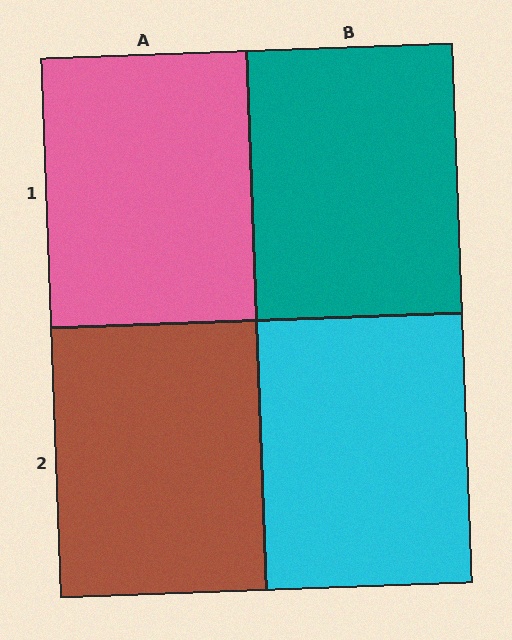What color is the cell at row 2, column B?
Cyan.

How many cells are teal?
1 cell is teal.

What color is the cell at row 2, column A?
Brown.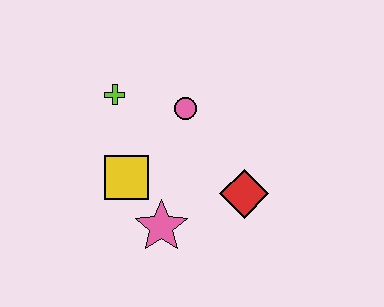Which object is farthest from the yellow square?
The red diamond is farthest from the yellow square.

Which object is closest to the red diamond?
The pink star is closest to the red diamond.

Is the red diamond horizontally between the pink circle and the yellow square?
No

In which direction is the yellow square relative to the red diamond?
The yellow square is to the left of the red diamond.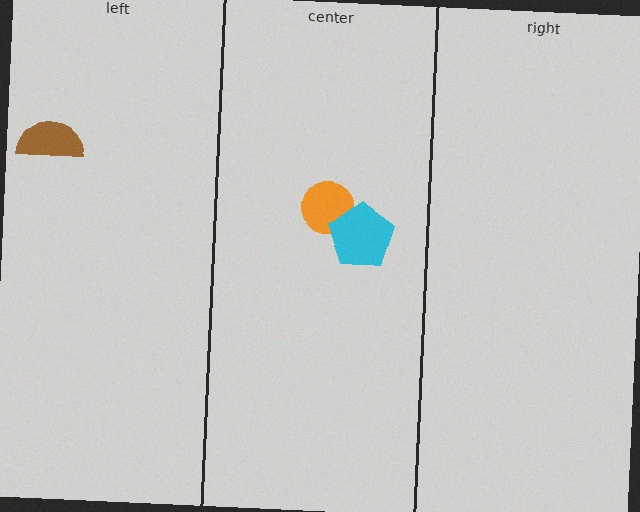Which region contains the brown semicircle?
The left region.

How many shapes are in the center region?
2.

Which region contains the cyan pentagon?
The center region.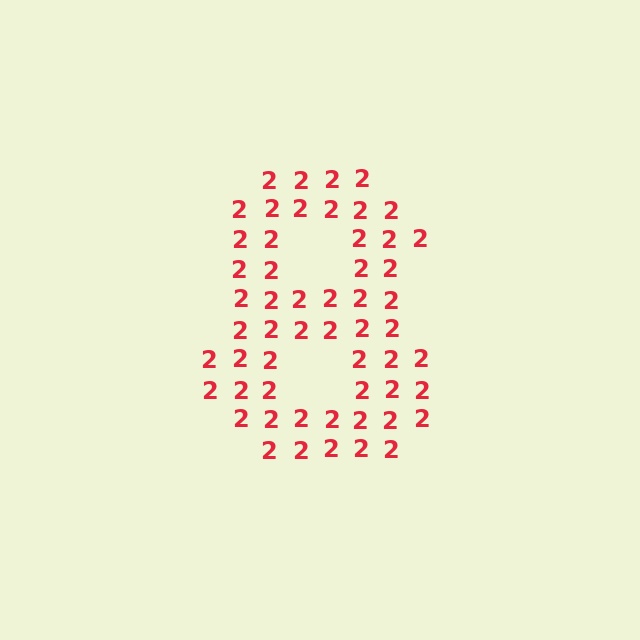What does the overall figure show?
The overall figure shows the digit 8.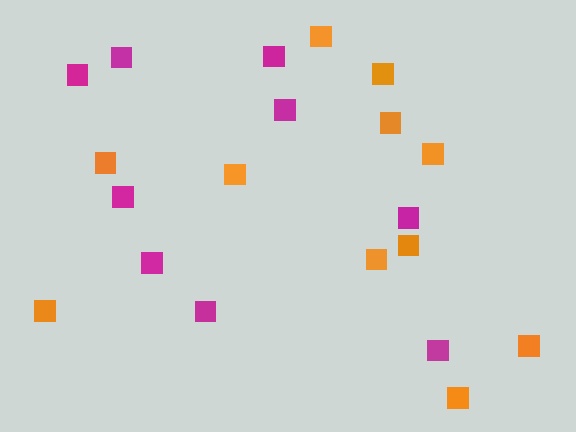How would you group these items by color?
There are 2 groups: one group of magenta squares (9) and one group of orange squares (11).